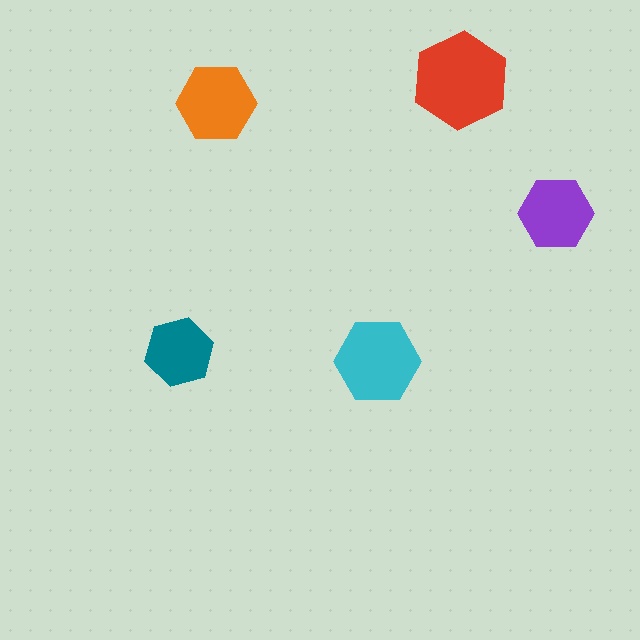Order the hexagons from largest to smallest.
the red one, the cyan one, the orange one, the purple one, the teal one.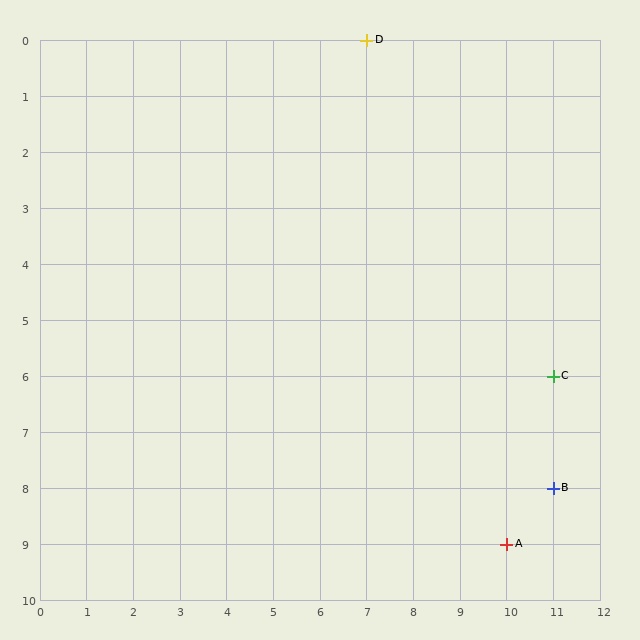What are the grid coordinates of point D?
Point D is at grid coordinates (7, 0).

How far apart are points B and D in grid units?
Points B and D are 4 columns and 8 rows apart (about 8.9 grid units diagonally).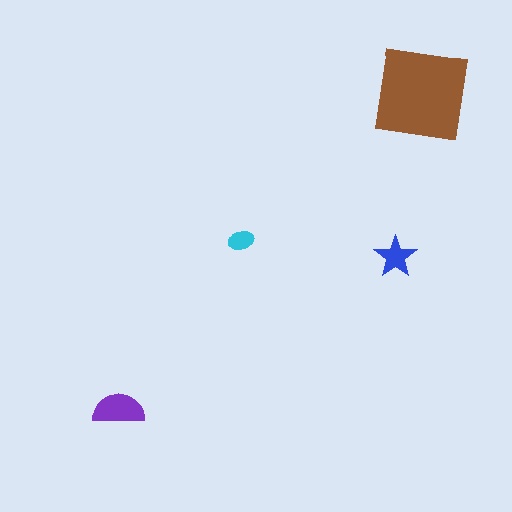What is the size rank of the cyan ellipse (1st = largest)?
4th.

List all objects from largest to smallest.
The brown square, the purple semicircle, the blue star, the cyan ellipse.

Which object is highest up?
The brown square is topmost.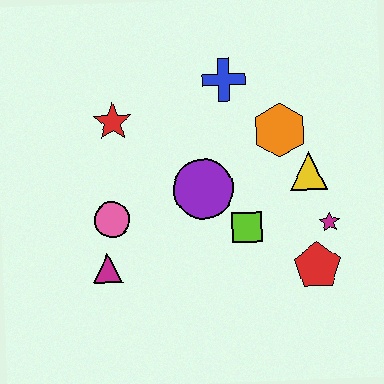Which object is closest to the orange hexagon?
The yellow triangle is closest to the orange hexagon.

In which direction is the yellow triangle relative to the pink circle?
The yellow triangle is to the right of the pink circle.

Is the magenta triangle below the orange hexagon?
Yes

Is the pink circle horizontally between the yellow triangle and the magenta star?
No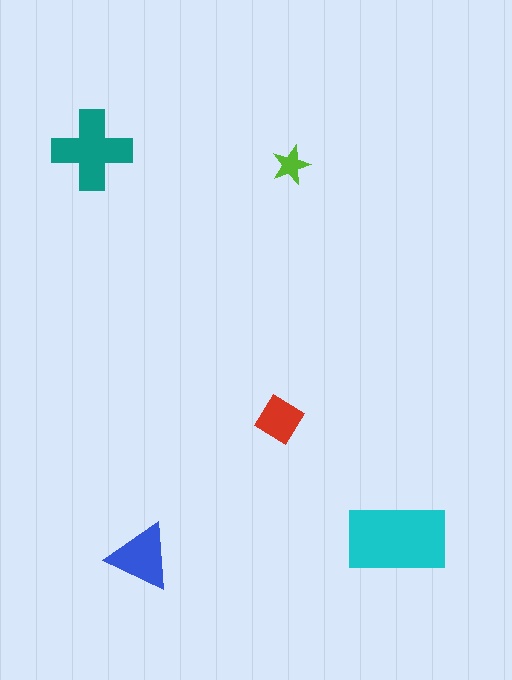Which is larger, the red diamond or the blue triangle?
The blue triangle.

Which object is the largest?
The cyan rectangle.